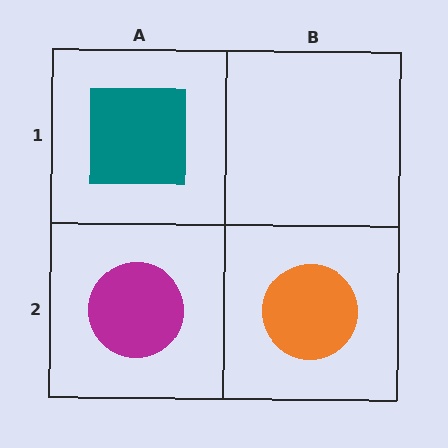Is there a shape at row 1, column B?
No, that cell is empty.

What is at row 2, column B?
An orange circle.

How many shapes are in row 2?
2 shapes.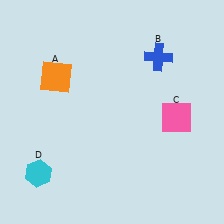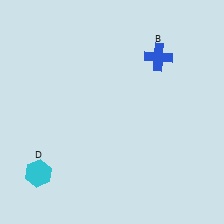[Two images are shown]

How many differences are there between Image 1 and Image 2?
There are 2 differences between the two images.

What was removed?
The pink square (C), the orange square (A) were removed in Image 2.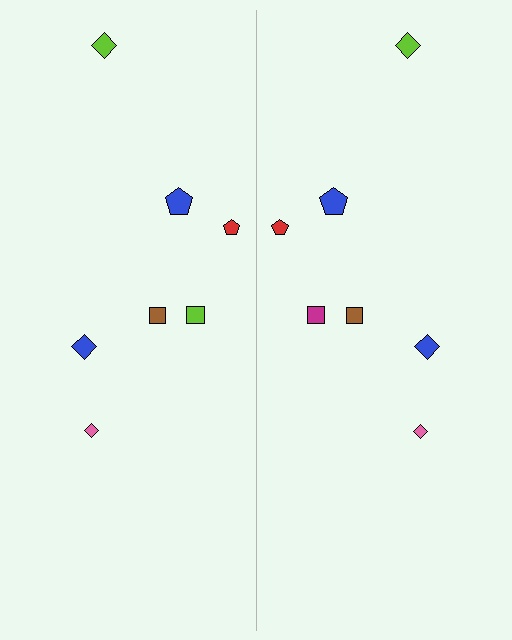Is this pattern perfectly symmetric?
No, the pattern is not perfectly symmetric. The magenta square on the right side breaks the symmetry — its mirror counterpart is lime.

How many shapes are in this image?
There are 14 shapes in this image.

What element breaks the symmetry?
The magenta square on the right side breaks the symmetry — its mirror counterpart is lime.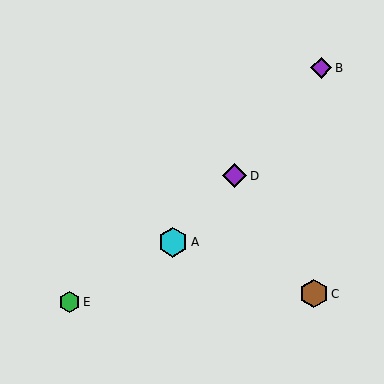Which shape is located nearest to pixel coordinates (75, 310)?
The green hexagon (labeled E) at (69, 302) is nearest to that location.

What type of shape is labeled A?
Shape A is a cyan hexagon.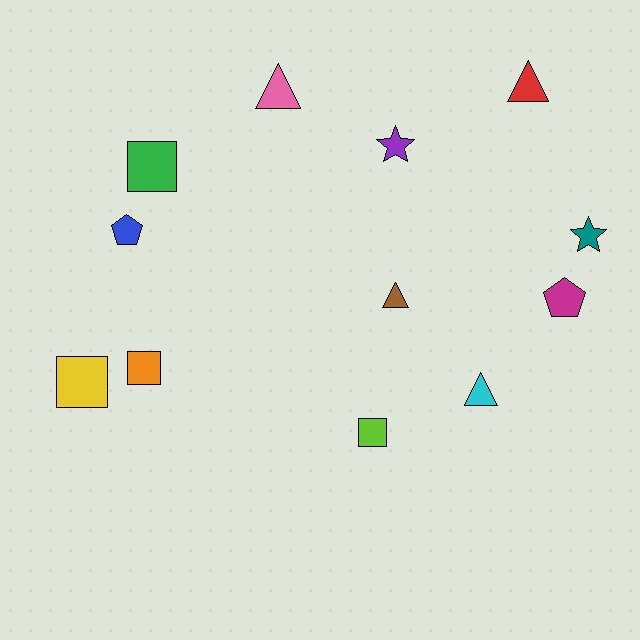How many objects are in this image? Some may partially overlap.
There are 12 objects.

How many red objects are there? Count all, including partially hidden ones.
There is 1 red object.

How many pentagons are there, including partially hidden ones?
There are 2 pentagons.